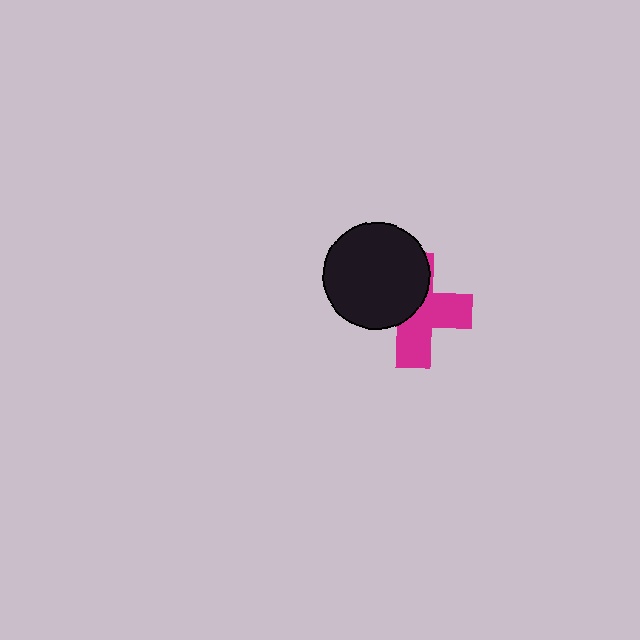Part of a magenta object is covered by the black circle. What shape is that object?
It is a cross.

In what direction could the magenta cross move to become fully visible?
The magenta cross could move toward the lower-right. That would shift it out from behind the black circle entirely.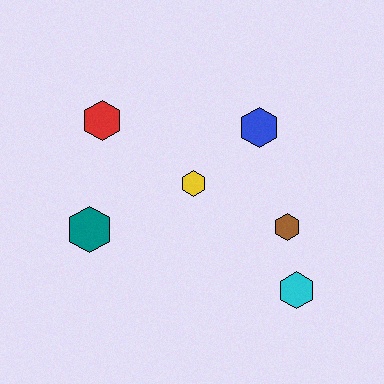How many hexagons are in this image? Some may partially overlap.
There are 6 hexagons.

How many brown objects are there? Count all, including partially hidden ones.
There is 1 brown object.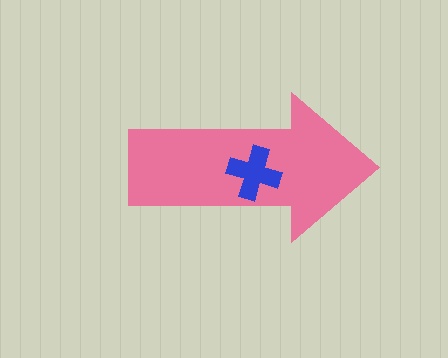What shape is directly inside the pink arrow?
The blue cross.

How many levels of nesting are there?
2.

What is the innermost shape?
The blue cross.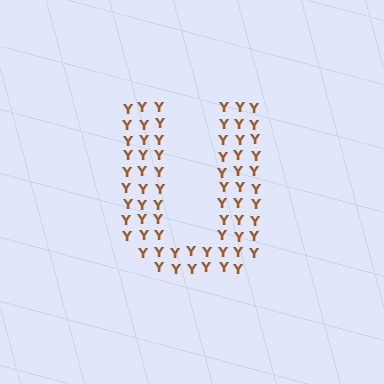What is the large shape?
The large shape is the letter U.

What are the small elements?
The small elements are letter Y's.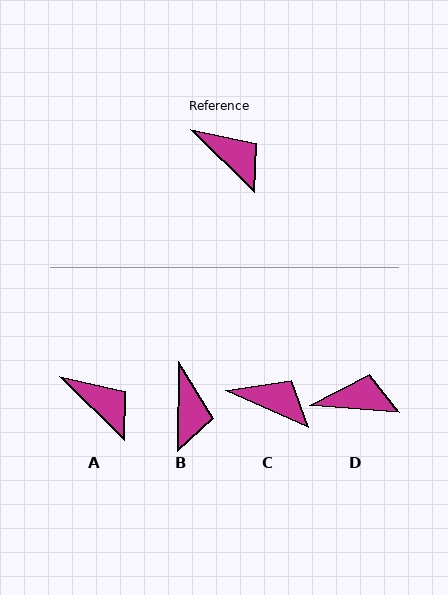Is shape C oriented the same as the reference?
No, it is off by about 21 degrees.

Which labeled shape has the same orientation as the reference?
A.